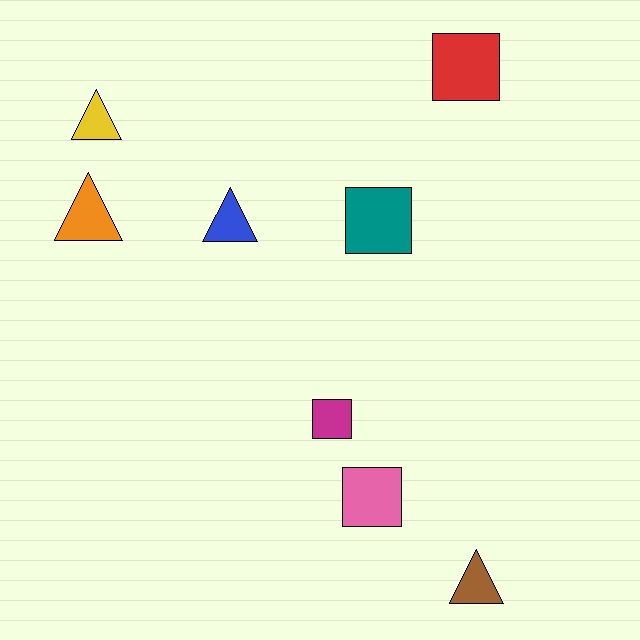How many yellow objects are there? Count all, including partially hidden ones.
There is 1 yellow object.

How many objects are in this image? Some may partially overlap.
There are 8 objects.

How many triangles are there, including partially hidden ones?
There are 4 triangles.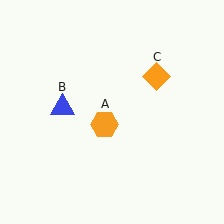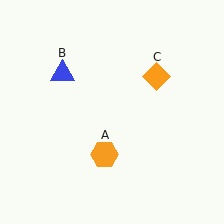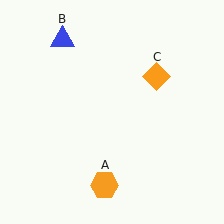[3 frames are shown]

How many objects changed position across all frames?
2 objects changed position: orange hexagon (object A), blue triangle (object B).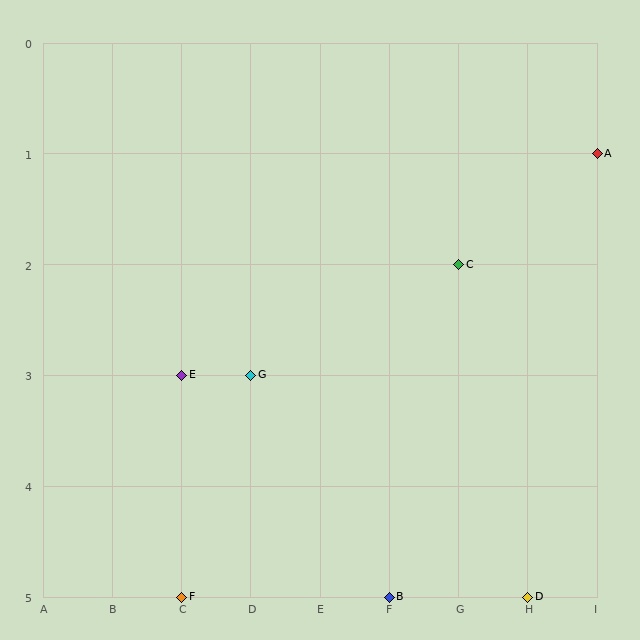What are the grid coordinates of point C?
Point C is at grid coordinates (G, 2).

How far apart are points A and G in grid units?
Points A and G are 5 columns and 2 rows apart (about 5.4 grid units diagonally).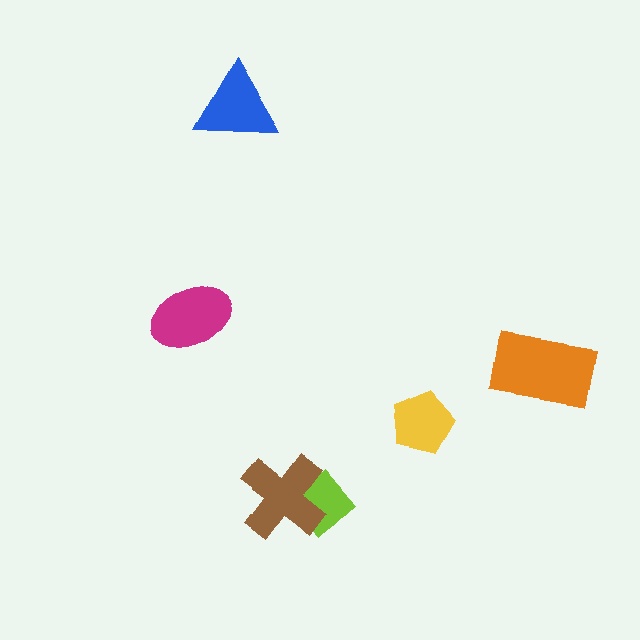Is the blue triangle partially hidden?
No, no other shape covers it.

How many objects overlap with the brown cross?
1 object overlaps with the brown cross.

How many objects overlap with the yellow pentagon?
0 objects overlap with the yellow pentagon.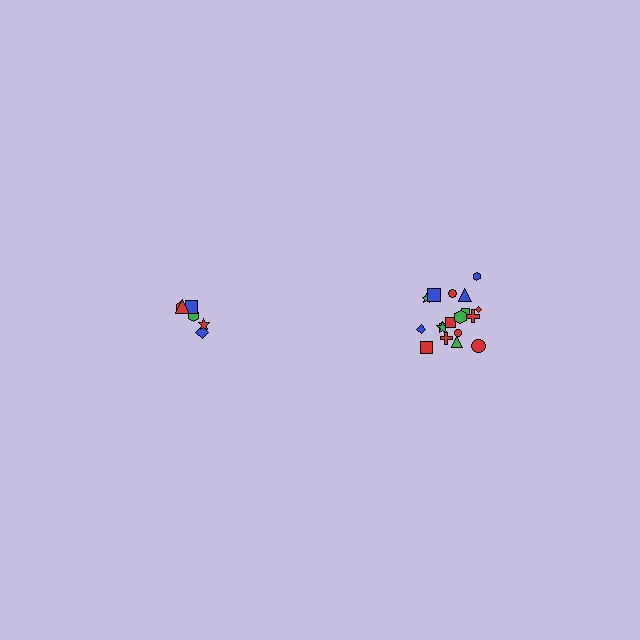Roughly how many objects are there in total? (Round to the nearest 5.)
Roughly 25 objects in total.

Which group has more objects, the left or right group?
The right group.